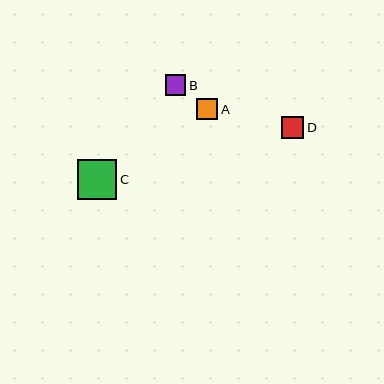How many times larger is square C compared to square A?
Square C is approximately 1.9 times the size of square A.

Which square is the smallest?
Square B is the smallest with a size of approximately 21 pixels.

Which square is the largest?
Square C is the largest with a size of approximately 40 pixels.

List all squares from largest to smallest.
From largest to smallest: C, D, A, B.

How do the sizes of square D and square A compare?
Square D and square A are approximately the same size.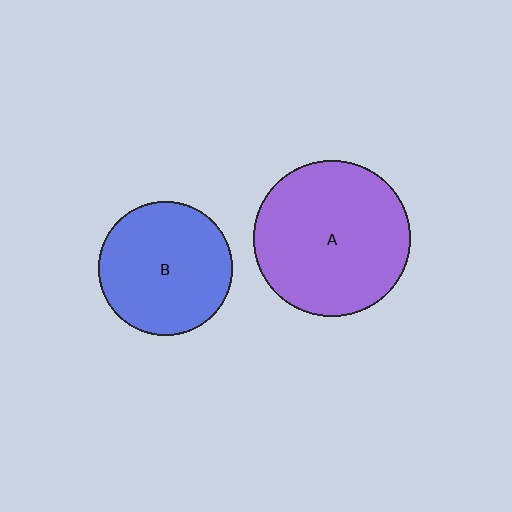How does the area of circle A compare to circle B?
Approximately 1.4 times.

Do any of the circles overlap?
No, none of the circles overlap.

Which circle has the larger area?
Circle A (purple).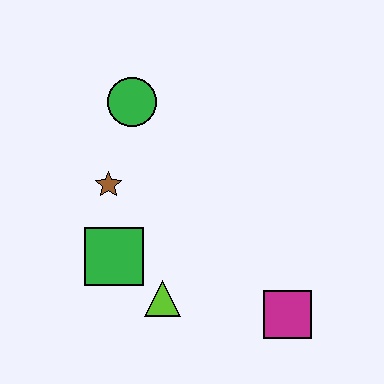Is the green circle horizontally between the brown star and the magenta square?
Yes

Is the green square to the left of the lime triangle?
Yes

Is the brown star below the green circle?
Yes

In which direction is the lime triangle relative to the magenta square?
The lime triangle is to the left of the magenta square.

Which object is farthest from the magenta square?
The green circle is farthest from the magenta square.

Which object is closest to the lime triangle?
The green square is closest to the lime triangle.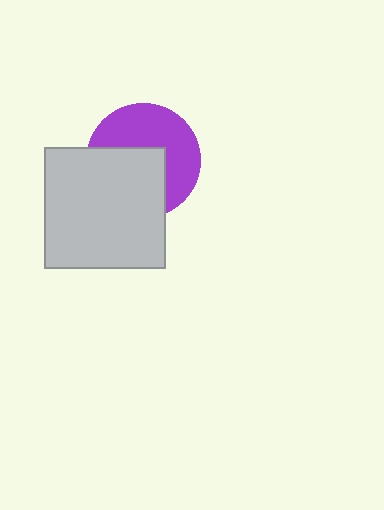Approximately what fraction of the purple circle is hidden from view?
Roughly 47% of the purple circle is hidden behind the light gray square.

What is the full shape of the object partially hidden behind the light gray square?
The partially hidden object is a purple circle.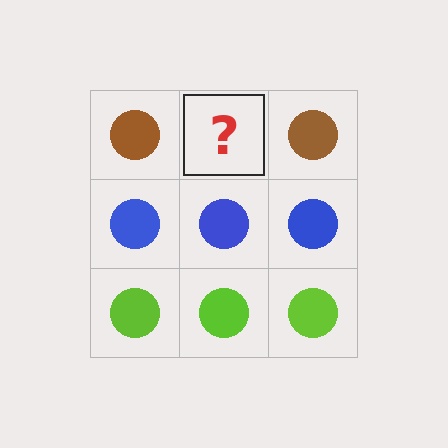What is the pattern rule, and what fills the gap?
The rule is that each row has a consistent color. The gap should be filled with a brown circle.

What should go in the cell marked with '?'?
The missing cell should contain a brown circle.